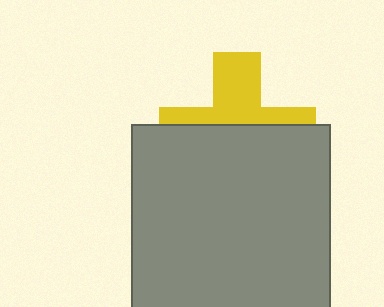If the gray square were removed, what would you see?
You would see the complete yellow cross.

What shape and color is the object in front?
The object in front is a gray square.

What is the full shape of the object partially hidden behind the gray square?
The partially hidden object is a yellow cross.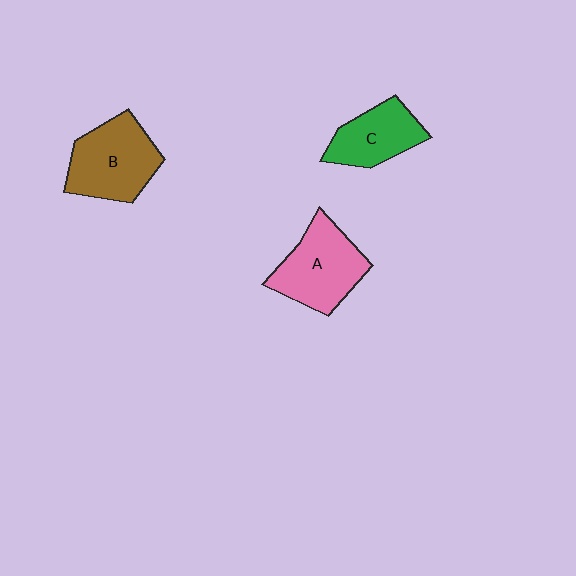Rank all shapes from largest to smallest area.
From largest to smallest: B (brown), A (pink), C (green).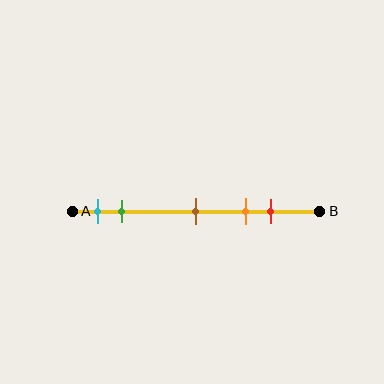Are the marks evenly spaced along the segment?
No, the marks are not evenly spaced.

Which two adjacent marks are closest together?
The cyan and green marks are the closest adjacent pair.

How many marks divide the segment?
There are 5 marks dividing the segment.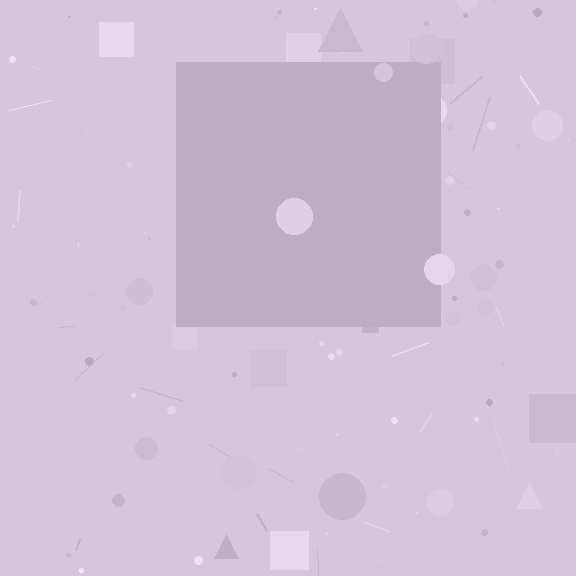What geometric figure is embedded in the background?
A square is embedded in the background.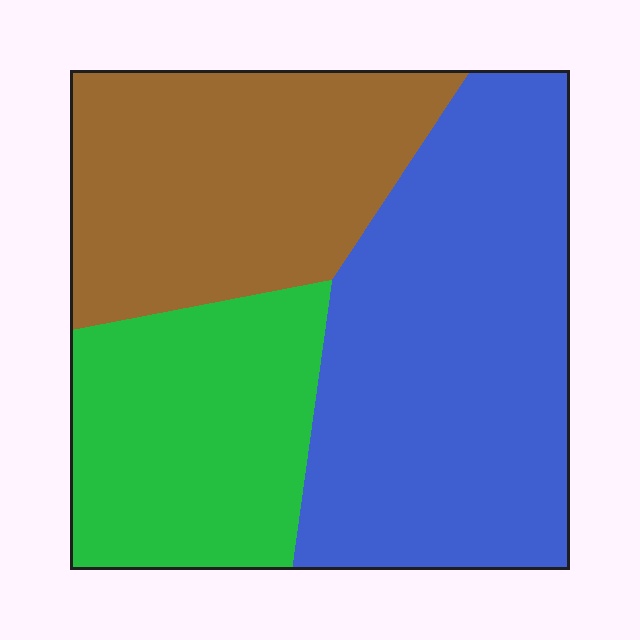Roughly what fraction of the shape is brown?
Brown takes up between a sixth and a third of the shape.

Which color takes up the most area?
Blue, at roughly 45%.